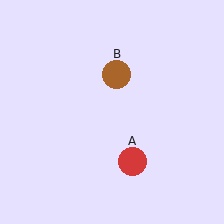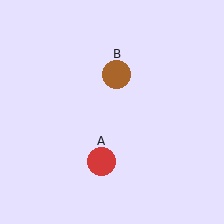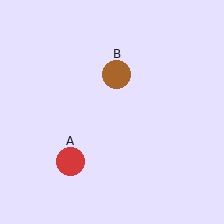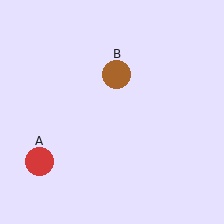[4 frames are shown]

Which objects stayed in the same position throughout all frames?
Brown circle (object B) remained stationary.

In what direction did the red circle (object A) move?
The red circle (object A) moved left.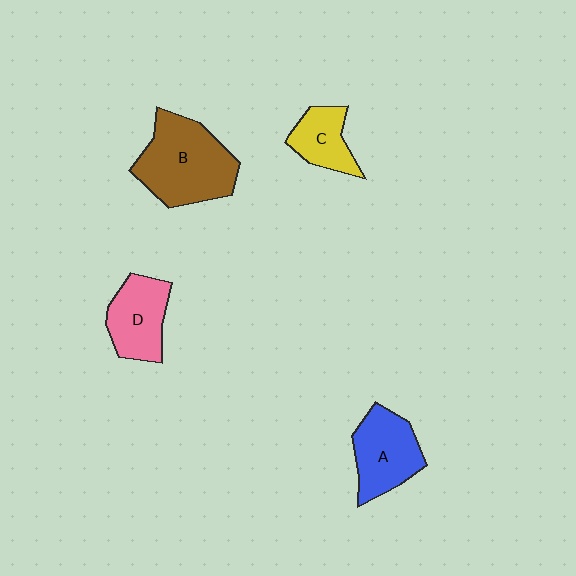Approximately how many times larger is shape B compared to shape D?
Approximately 1.6 times.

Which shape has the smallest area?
Shape C (yellow).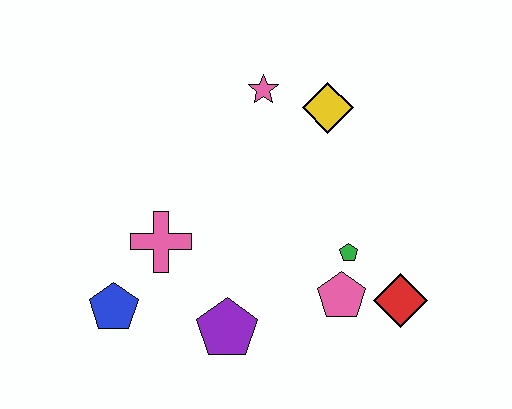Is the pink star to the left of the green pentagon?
Yes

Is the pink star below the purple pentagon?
No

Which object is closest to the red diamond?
The pink pentagon is closest to the red diamond.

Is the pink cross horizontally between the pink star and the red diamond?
No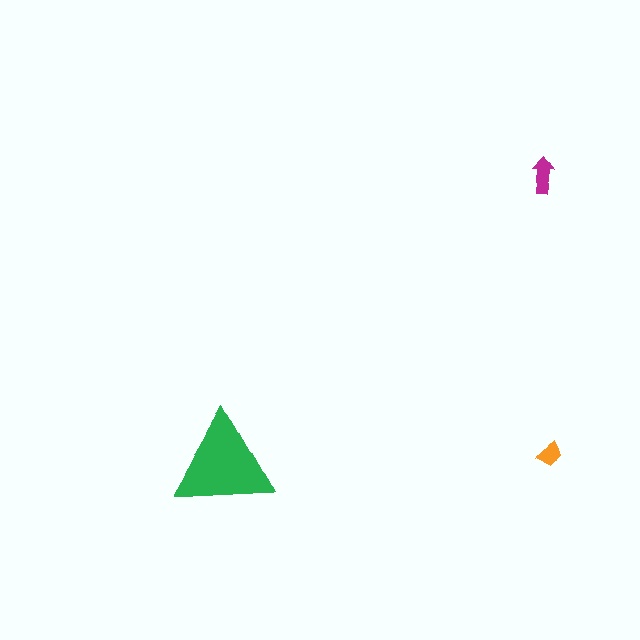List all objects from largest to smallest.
The green triangle, the magenta arrow, the orange trapezoid.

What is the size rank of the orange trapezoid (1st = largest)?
3rd.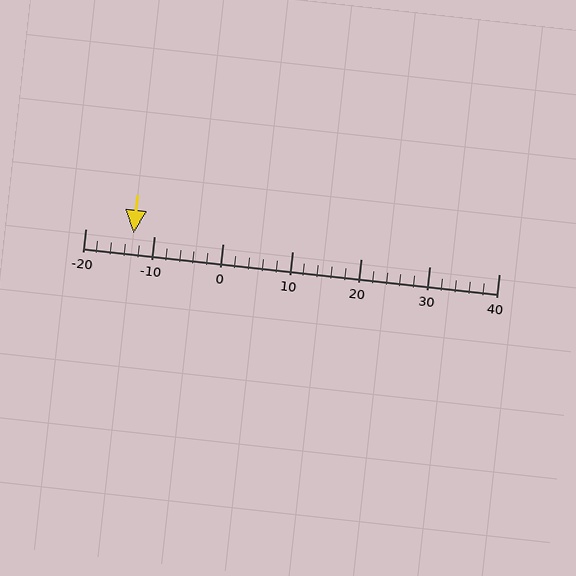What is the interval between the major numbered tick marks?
The major tick marks are spaced 10 units apart.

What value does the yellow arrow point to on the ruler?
The yellow arrow points to approximately -13.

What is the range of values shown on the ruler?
The ruler shows values from -20 to 40.